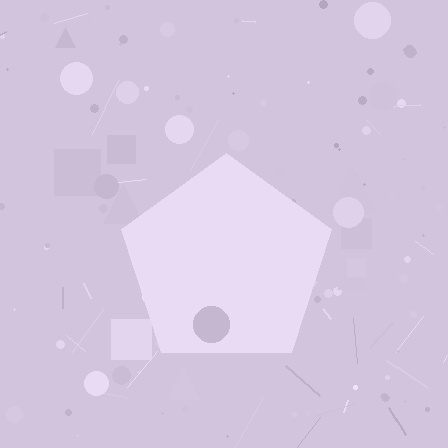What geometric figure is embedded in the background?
A pentagon is embedded in the background.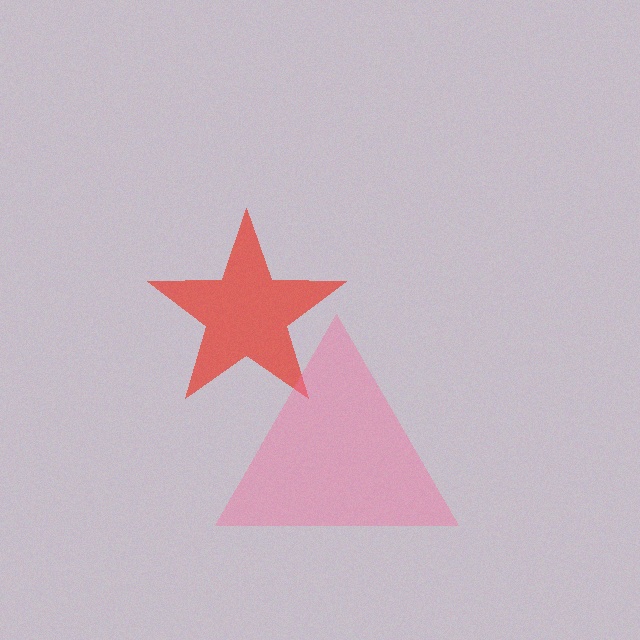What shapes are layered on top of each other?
The layered shapes are: a red star, a pink triangle.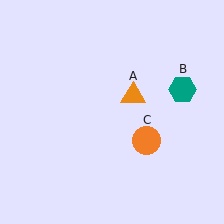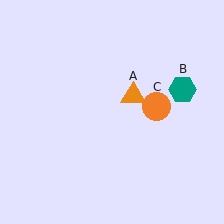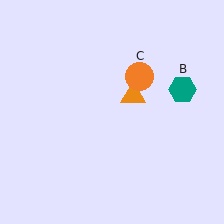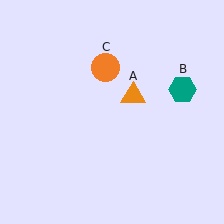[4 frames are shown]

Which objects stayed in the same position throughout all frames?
Orange triangle (object A) and teal hexagon (object B) remained stationary.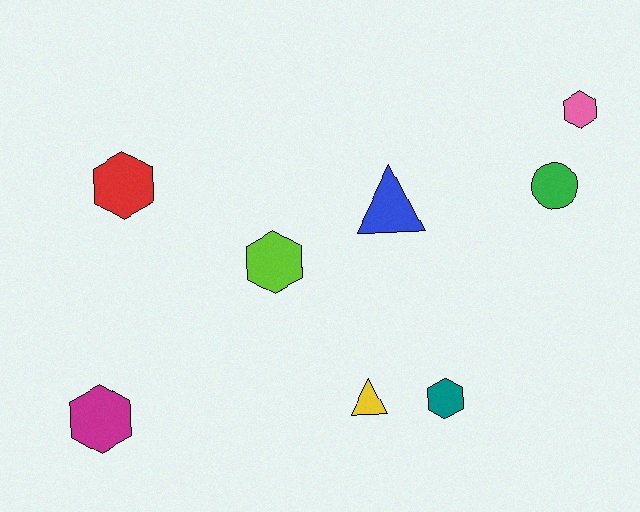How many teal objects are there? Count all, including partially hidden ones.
There is 1 teal object.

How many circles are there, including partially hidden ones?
There is 1 circle.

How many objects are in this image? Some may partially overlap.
There are 8 objects.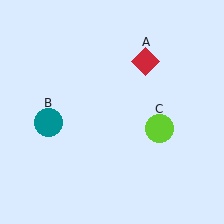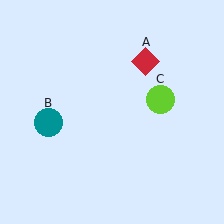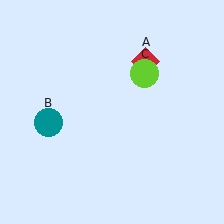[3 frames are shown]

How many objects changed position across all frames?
1 object changed position: lime circle (object C).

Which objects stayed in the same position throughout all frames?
Red diamond (object A) and teal circle (object B) remained stationary.